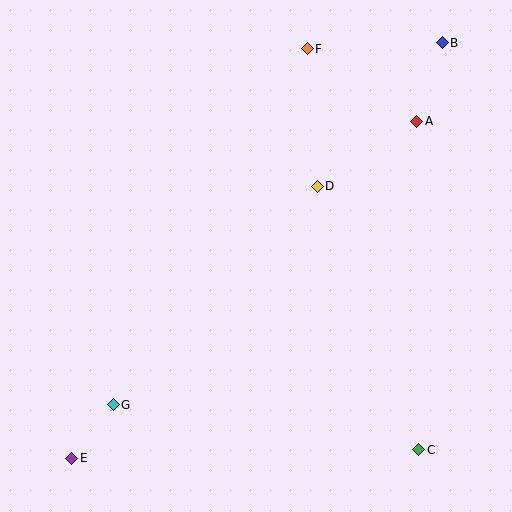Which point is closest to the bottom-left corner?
Point E is closest to the bottom-left corner.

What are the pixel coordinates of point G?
Point G is at (113, 405).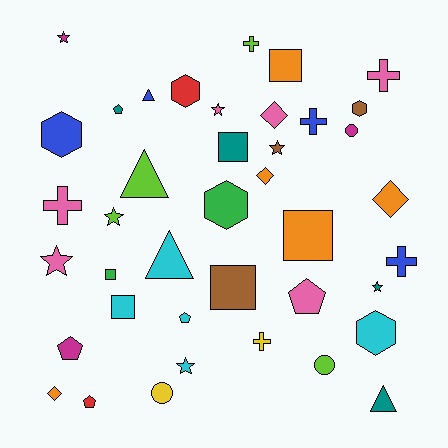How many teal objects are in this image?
There are 4 teal objects.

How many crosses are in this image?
There are 6 crosses.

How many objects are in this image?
There are 40 objects.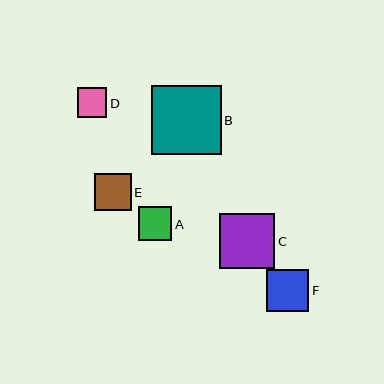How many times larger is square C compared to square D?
Square C is approximately 1.9 times the size of square D.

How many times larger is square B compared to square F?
Square B is approximately 1.7 times the size of square F.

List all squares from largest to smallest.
From largest to smallest: B, C, F, E, A, D.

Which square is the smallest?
Square D is the smallest with a size of approximately 30 pixels.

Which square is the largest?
Square B is the largest with a size of approximately 70 pixels.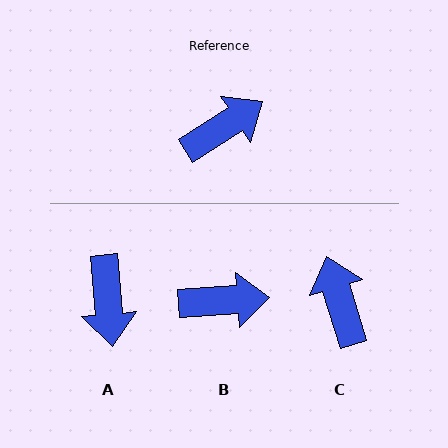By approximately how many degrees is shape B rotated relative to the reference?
Approximately 29 degrees clockwise.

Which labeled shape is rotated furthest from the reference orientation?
A, about 118 degrees away.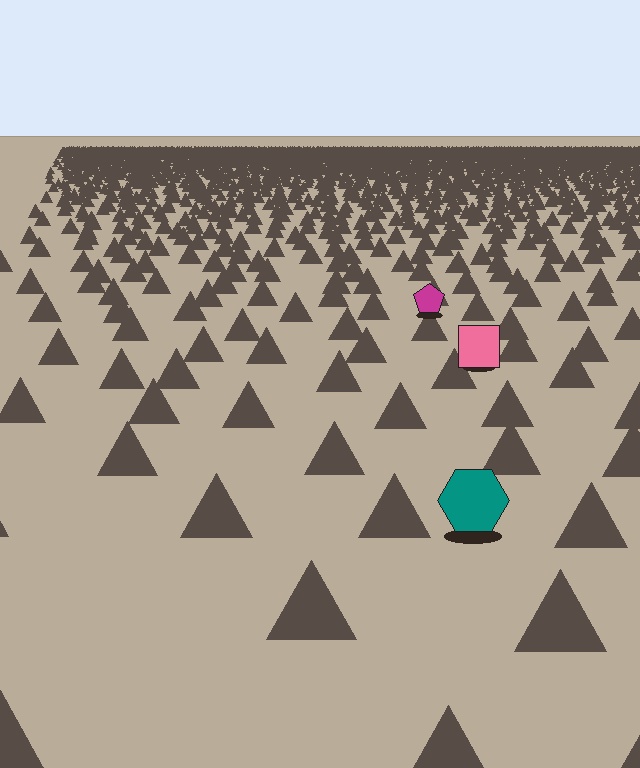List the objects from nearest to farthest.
From nearest to farthest: the teal hexagon, the pink square, the magenta pentagon.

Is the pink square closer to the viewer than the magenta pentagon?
Yes. The pink square is closer — you can tell from the texture gradient: the ground texture is coarser near it.